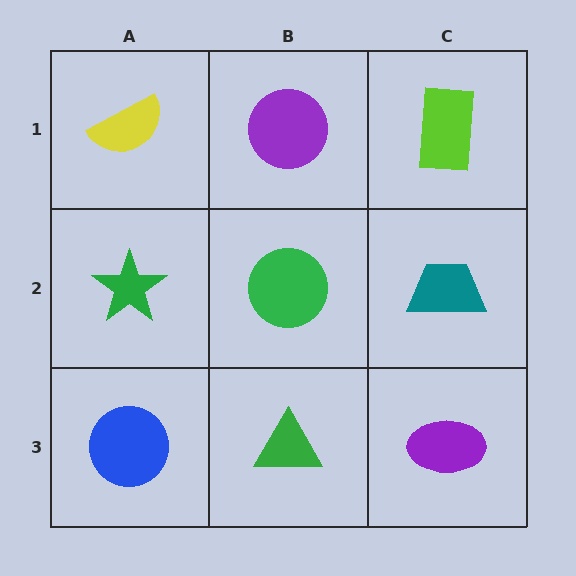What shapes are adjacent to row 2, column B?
A purple circle (row 1, column B), a green triangle (row 3, column B), a green star (row 2, column A), a teal trapezoid (row 2, column C).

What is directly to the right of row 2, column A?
A green circle.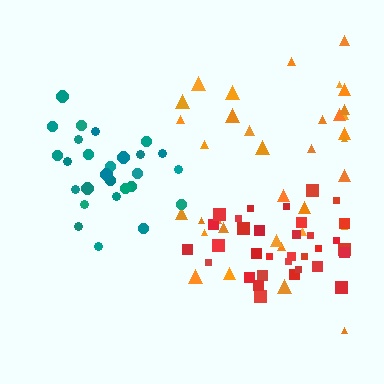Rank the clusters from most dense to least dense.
teal, red, orange.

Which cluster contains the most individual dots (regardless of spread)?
Orange (35).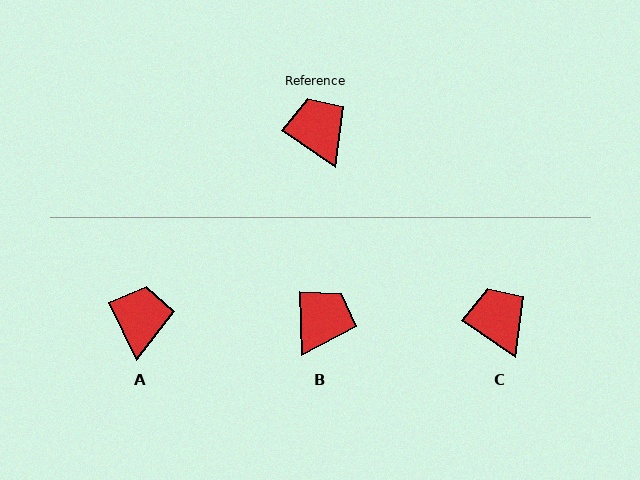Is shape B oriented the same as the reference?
No, it is off by about 54 degrees.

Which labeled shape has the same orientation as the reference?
C.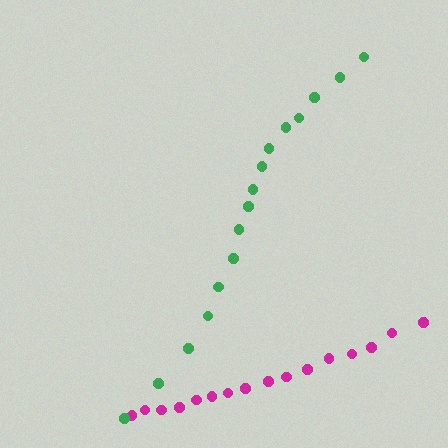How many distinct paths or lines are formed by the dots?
There are 2 distinct paths.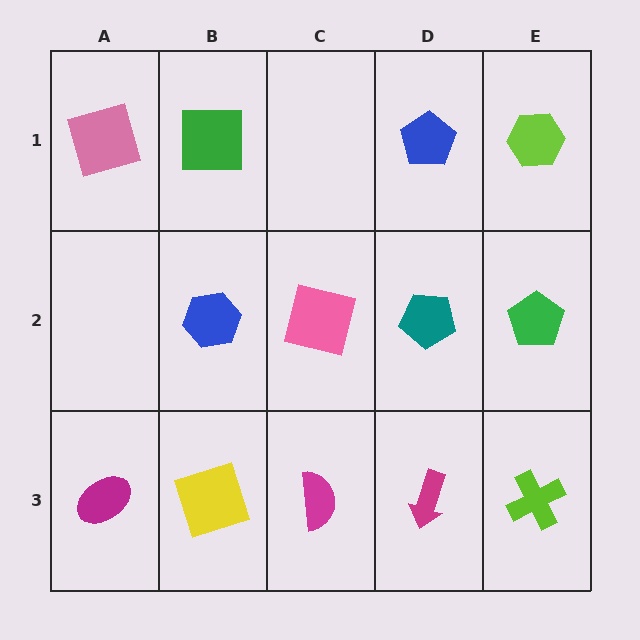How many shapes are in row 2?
4 shapes.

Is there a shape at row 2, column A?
No, that cell is empty.